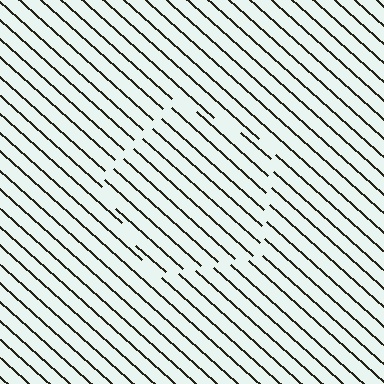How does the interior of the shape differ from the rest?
The interior of the shape contains the same grating, shifted by half a period — the contour is defined by the phase discontinuity where line-ends from the inner and outer gratings abut.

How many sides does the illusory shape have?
5 sides — the line-ends trace a pentagon.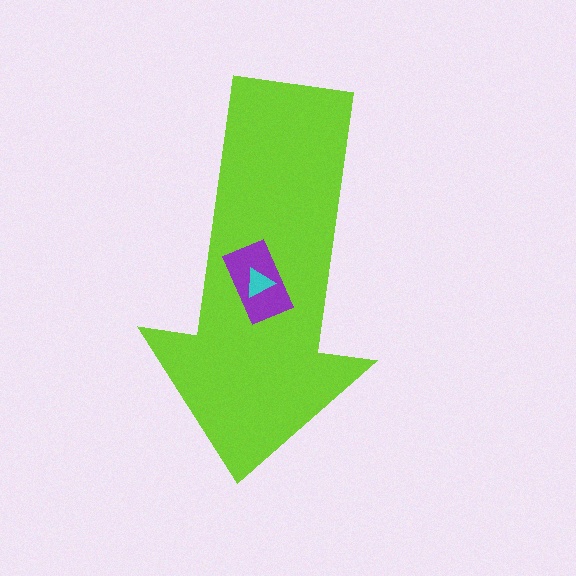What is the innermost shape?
The cyan triangle.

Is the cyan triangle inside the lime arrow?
Yes.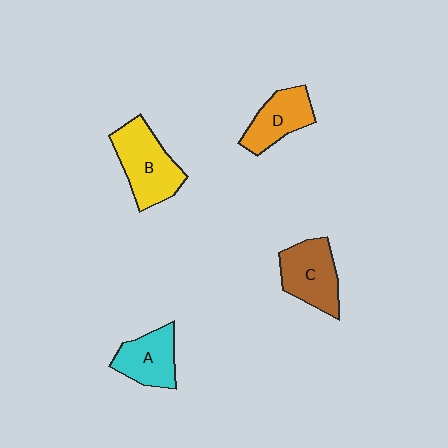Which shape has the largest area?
Shape B (yellow).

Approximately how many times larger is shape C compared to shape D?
Approximately 1.2 times.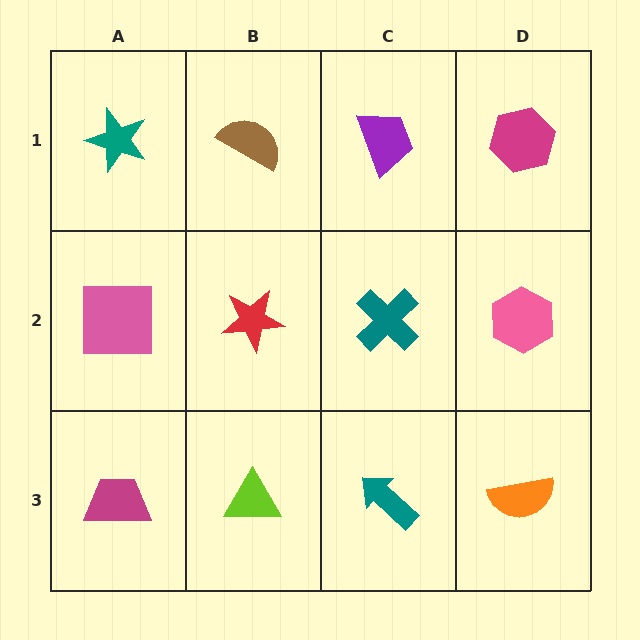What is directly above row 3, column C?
A teal cross.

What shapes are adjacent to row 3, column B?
A red star (row 2, column B), a magenta trapezoid (row 3, column A), a teal arrow (row 3, column C).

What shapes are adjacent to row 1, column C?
A teal cross (row 2, column C), a brown semicircle (row 1, column B), a magenta hexagon (row 1, column D).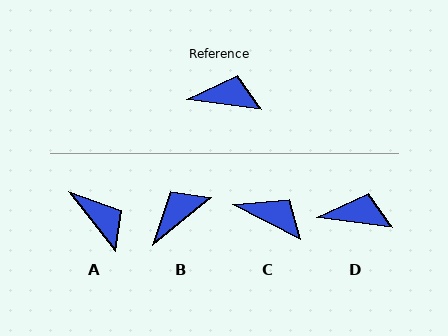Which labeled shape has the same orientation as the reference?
D.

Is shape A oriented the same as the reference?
No, it is off by about 45 degrees.